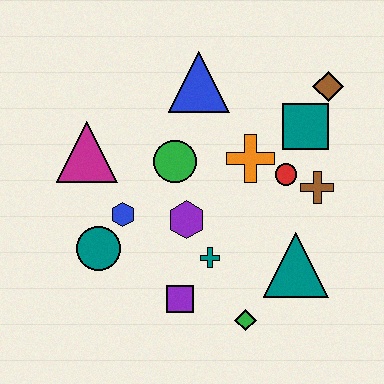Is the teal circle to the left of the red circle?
Yes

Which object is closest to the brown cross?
The red circle is closest to the brown cross.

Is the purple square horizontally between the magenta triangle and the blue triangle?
Yes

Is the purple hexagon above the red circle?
No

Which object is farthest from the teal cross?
The brown diamond is farthest from the teal cross.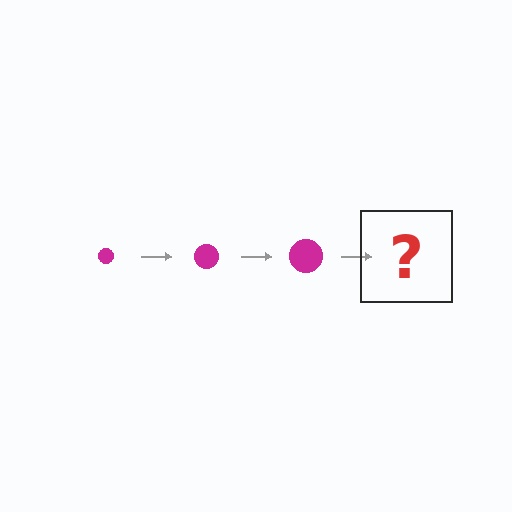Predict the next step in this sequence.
The next step is a magenta circle, larger than the previous one.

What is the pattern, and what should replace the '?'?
The pattern is that the circle gets progressively larger each step. The '?' should be a magenta circle, larger than the previous one.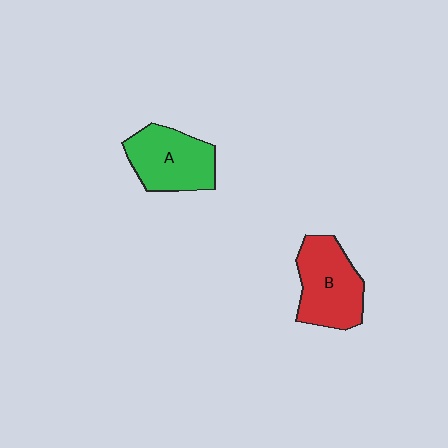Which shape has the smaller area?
Shape A (green).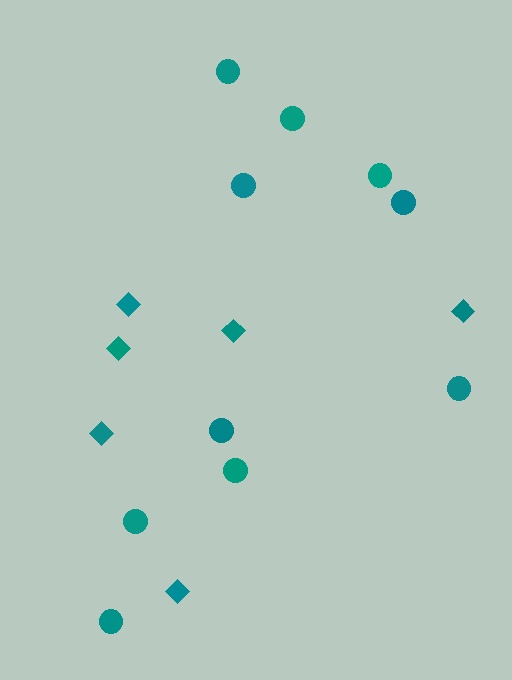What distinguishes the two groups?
There are 2 groups: one group of circles (10) and one group of diamonds (6).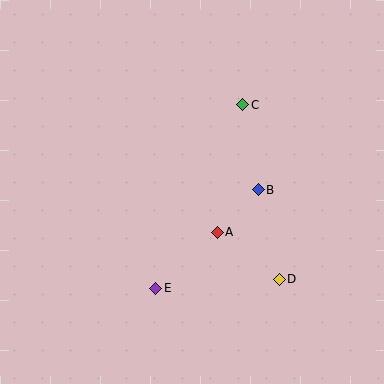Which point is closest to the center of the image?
Point A at (217, 232) is closest to the center.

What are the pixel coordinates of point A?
Point A is at (217, 232).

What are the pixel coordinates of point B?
Point B is at (258, 190).